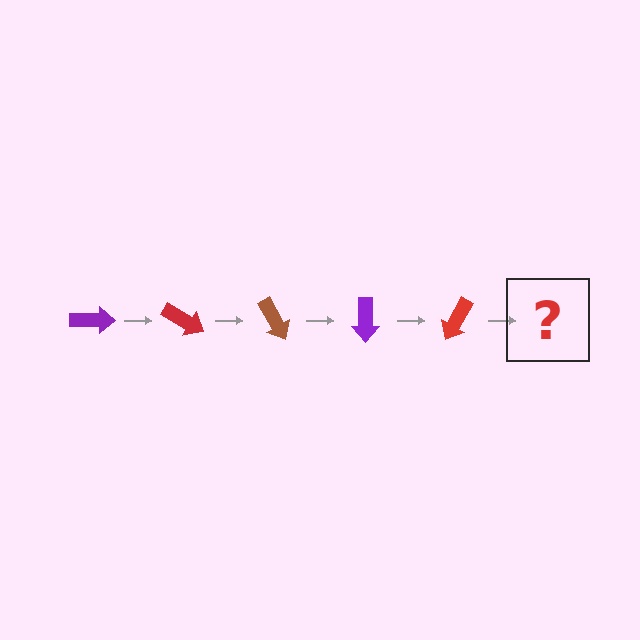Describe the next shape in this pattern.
It should be a brown arrow, rotated 150 degrees from the start.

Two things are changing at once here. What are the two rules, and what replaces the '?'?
The two rules are that it rotates 30 degrees each step and the color cycles through purple, red, and brown. The '?' should be a brown arrow, rotated 150 degrees from the start.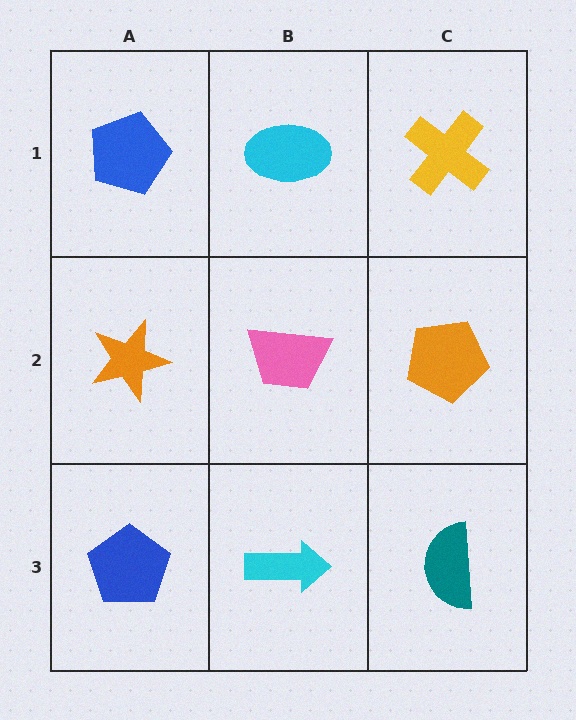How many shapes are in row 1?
3 shapes.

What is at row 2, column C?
An orange pentagon.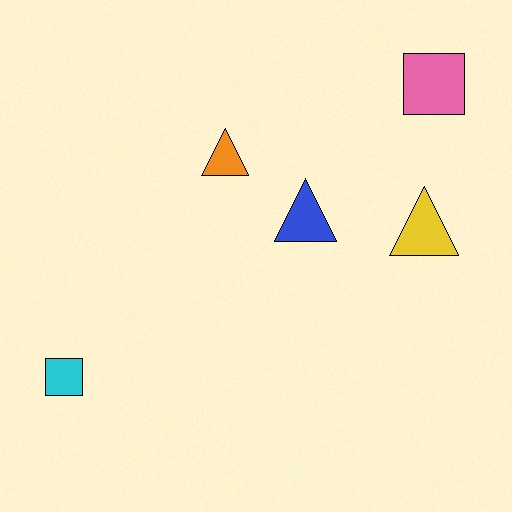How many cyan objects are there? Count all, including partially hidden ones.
There is 1 cyan object.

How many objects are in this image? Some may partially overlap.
There are 5 objects.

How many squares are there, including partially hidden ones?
There are 2 squares.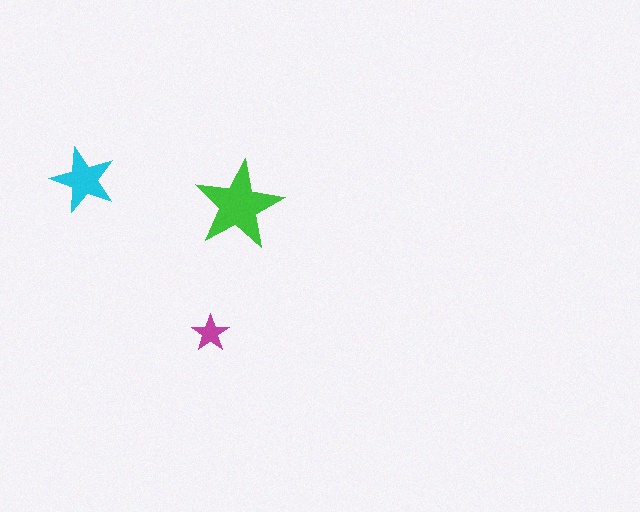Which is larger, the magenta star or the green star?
The green one.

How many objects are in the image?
There are 3 objects in the image.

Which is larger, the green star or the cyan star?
The green one.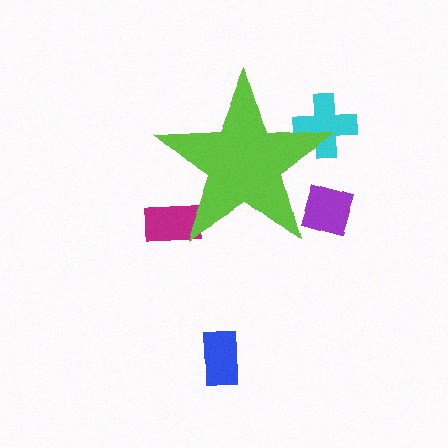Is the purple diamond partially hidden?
Yes, the purple diamond is partially hidden behind the lime star.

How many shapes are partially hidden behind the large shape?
3 shapes are partially hidden.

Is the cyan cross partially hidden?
Yes, the cyan cross is partially hidden behind the lime star.